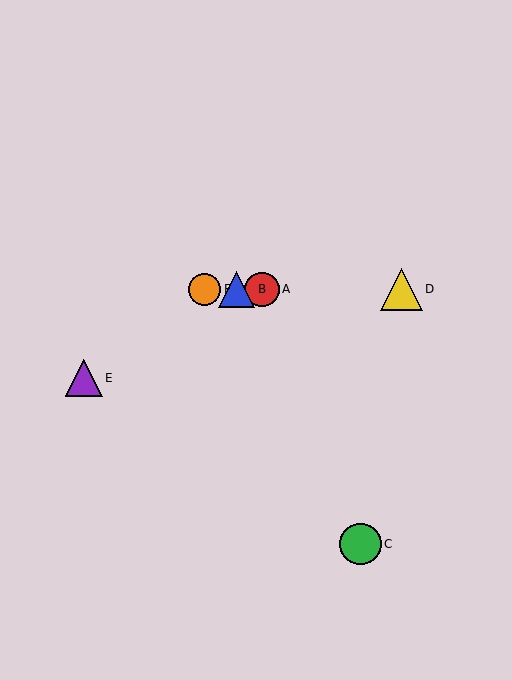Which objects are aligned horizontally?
Objects A, B, D, F are aligned horizontally.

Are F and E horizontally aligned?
No, F is at y≈289 and E is at y≈378.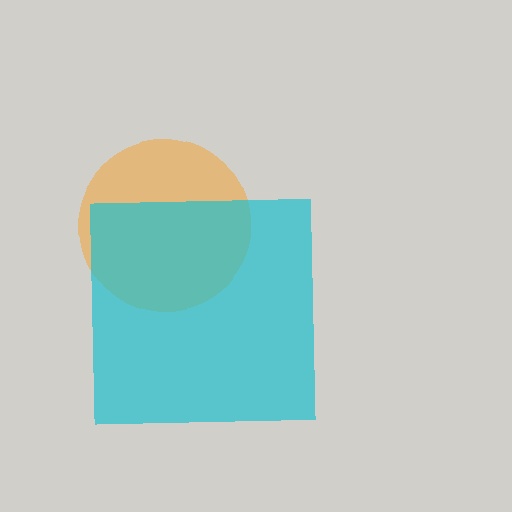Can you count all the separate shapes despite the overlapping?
Yes, there are 2 separate shapes.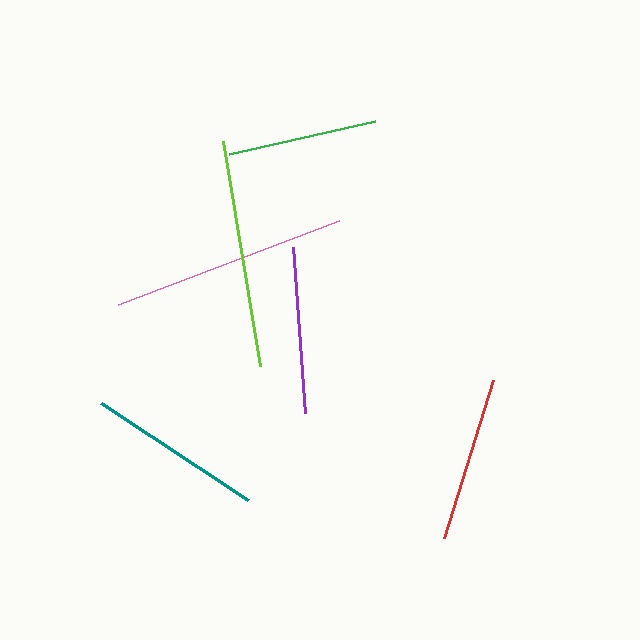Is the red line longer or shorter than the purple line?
The purple line is longer than the red line.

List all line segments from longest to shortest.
From longest to shortest: pink, lime, teal, purple, red, green.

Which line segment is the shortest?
The green line is the shortest at approximately 149 pixels.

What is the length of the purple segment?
The purple segment is approximately 166 pixels long.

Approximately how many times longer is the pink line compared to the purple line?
The pink line is approximately 1.4 times the length of the purple line.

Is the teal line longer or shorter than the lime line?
The lime line is longer than the teal line.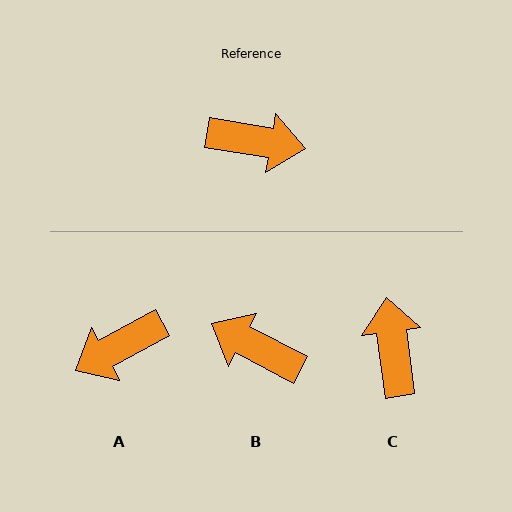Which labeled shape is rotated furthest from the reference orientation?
B, about 161 degrees away.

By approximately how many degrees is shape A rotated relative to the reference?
Approximately 142 degrees clockwise.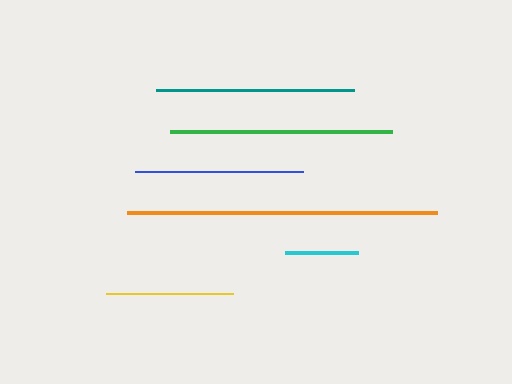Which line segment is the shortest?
The cyan line is the shortest at approximately 73 pixels.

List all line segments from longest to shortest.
From longest to shortest: orange, green, teal, blue, yellow, cyan.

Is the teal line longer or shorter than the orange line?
The orange line is longer than the teal line.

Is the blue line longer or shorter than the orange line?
The orange line is longer than the blue line.